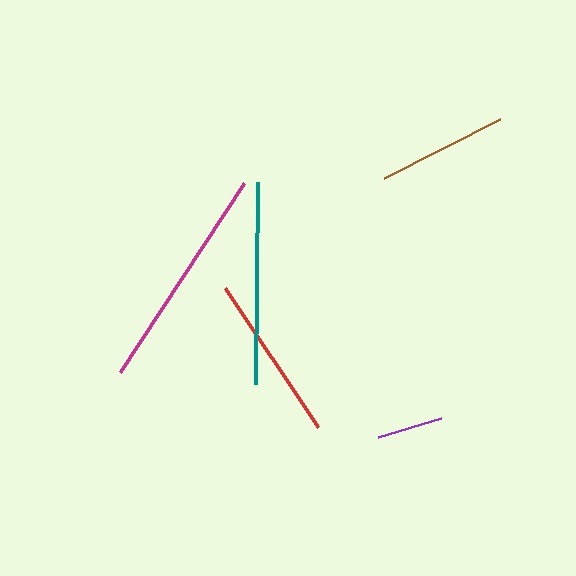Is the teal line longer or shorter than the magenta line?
The magenta line is longer than the teal line.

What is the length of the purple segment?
The purple segment is approximately 65 pixels long.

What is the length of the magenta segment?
The magenta segment is approximately 225 pixels long.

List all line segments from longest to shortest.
From longest to shortest: magenta, teal, red, brown, purple.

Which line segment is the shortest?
The purple line is the shortest at approximately 65 pixels.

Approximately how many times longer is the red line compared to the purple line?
The red line is approximately 2.6 times the length of the purple line.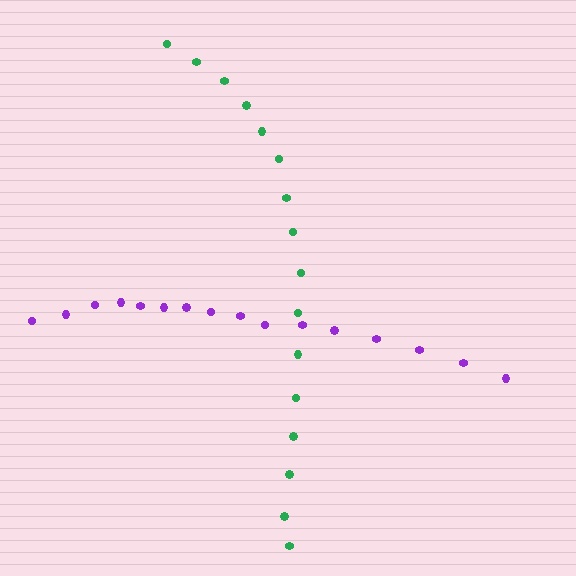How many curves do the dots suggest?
There are 2 distinct paths.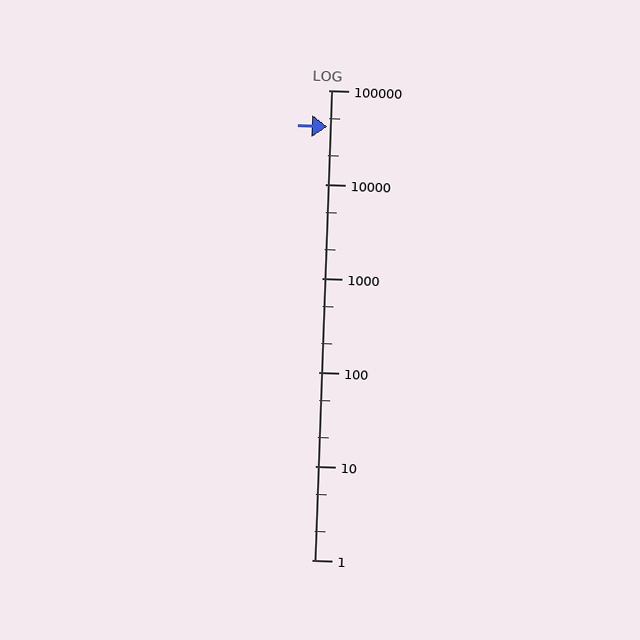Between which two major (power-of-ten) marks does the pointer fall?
The pointer is between 10000 and 100000.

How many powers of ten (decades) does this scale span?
The scale spans 5 decades, from 1 to 100000.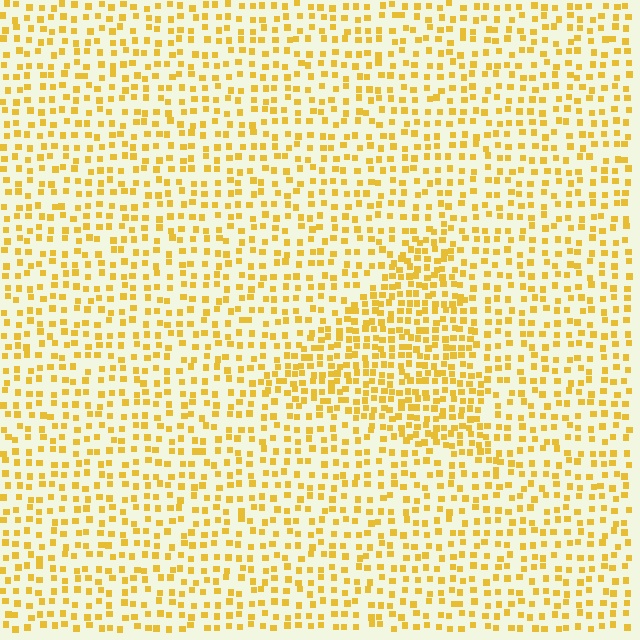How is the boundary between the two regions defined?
The boundary is defined by a change in element density (approximately 1.8x ratio). All elements are the same color, size, and shape.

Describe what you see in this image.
The image contains small yellow elements arranged at two different densities. A triangle-shaped region is visible where the elements are more densely packed than the surrounding area.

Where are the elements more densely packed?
The elements are more densely packed inside the triangle boundary.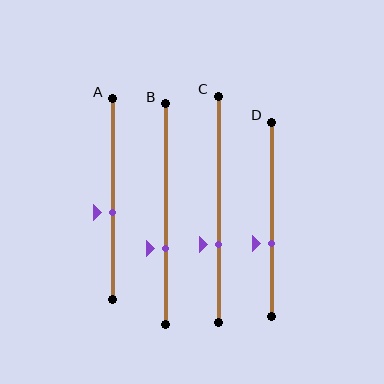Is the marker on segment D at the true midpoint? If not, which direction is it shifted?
No, the marker on segment D is shifted downward by about 12% of the segment length.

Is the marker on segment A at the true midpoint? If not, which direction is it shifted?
No, the marker on segment A is shifted downward by about 7% of the segment length.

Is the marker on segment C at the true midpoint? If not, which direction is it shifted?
No, the marker on segment C is shifted downward by about 16% of the segment length.